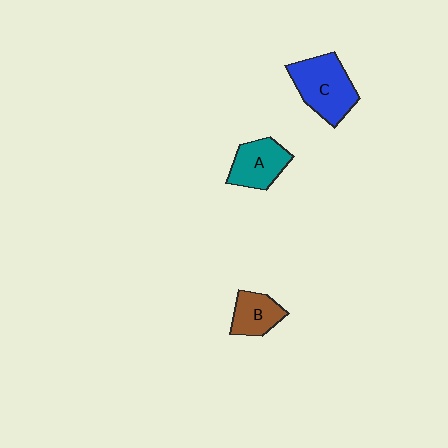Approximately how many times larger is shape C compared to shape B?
Approximately 1.7 times.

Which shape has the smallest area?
Shape B (brown).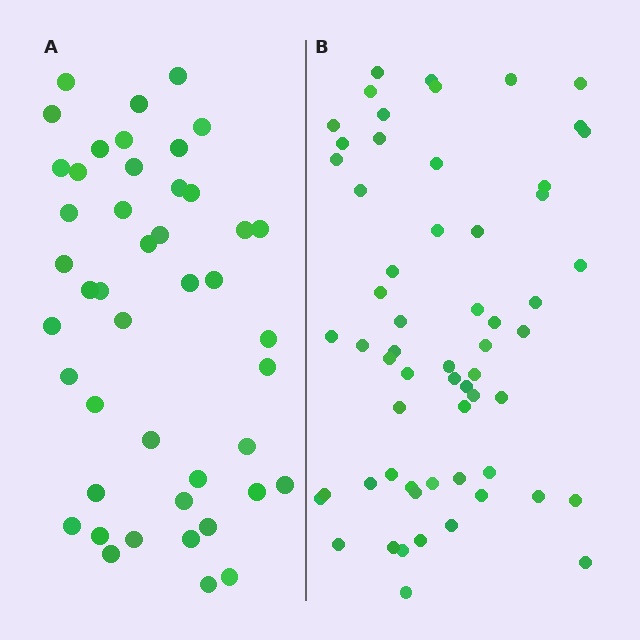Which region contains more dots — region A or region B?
Region B (the right region) has more dots.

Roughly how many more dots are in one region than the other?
Region B has approximately 15 more dots than region A.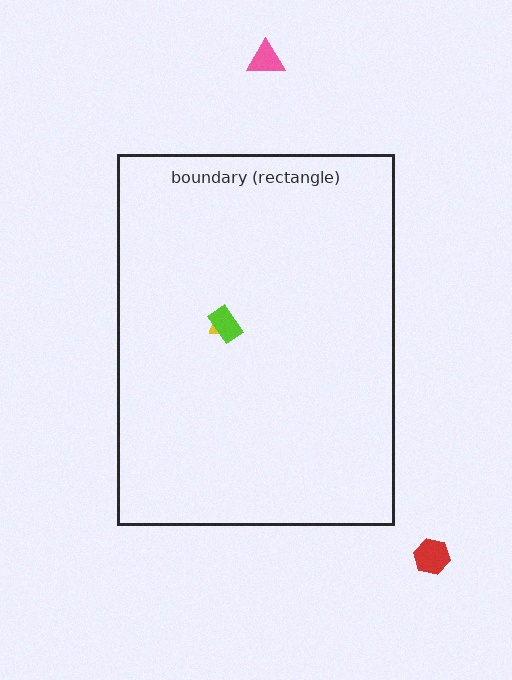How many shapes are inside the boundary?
2 inside, 2 outside.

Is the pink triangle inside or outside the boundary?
Outside.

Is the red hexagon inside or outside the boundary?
Outside.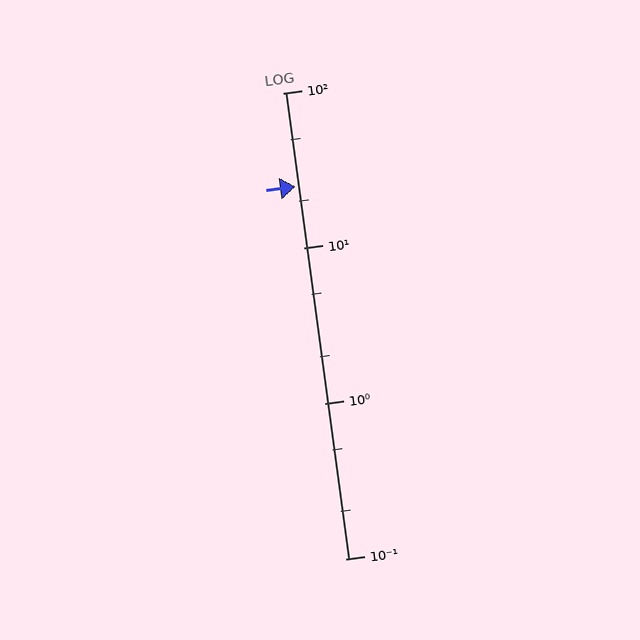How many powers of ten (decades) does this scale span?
The scale spans 3 decades, from 0.1 to 100.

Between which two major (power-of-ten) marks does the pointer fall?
The pointer is between 10 and 100.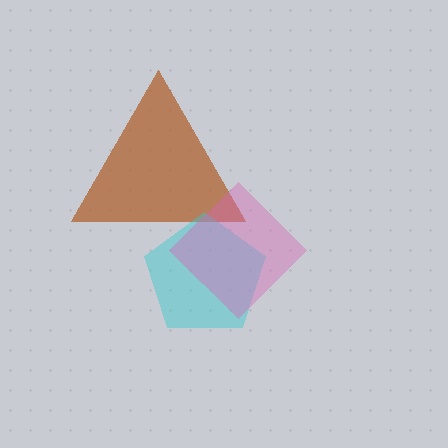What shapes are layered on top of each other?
The layered shapes are: a brown triangle, a cyan pentagon, a pink diamond.